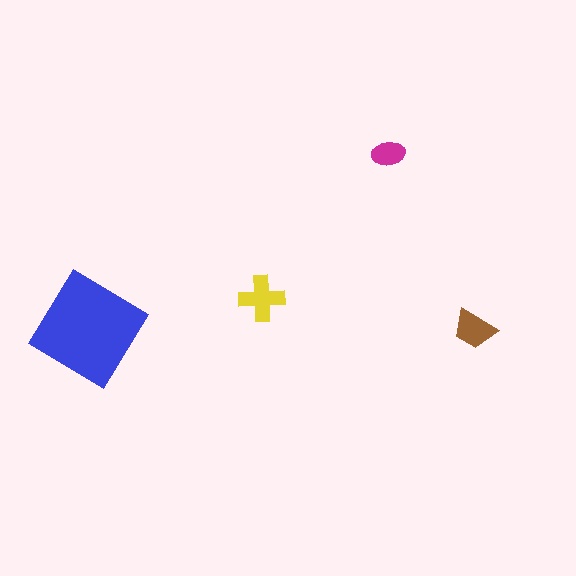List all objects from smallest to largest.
The magenta ellipse, the brown trapezoid, the yellow cross, the blue diamond.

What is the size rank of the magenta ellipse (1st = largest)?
4th.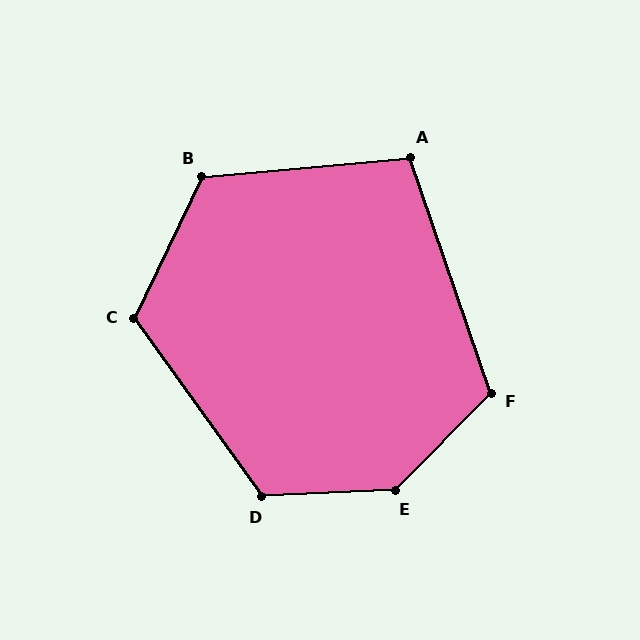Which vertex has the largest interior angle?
E, at approximately 137 degrees.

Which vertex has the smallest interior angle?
A, at approximately 104 degrees.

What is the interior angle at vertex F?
Approximately 117 degrees (obtuse).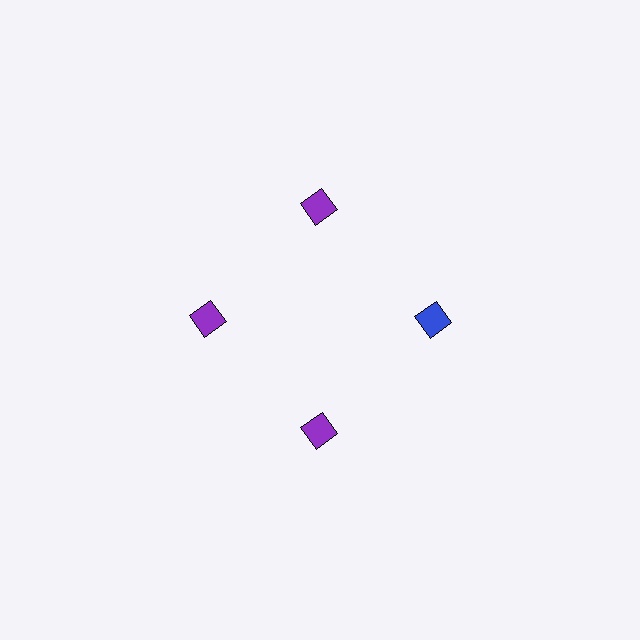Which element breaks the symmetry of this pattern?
The blue diamond at roughly the 3 o'clock position breaks the symmetry. All other shapes are purple diamonds.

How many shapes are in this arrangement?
There are 4 shapes arranged in a ring pattern.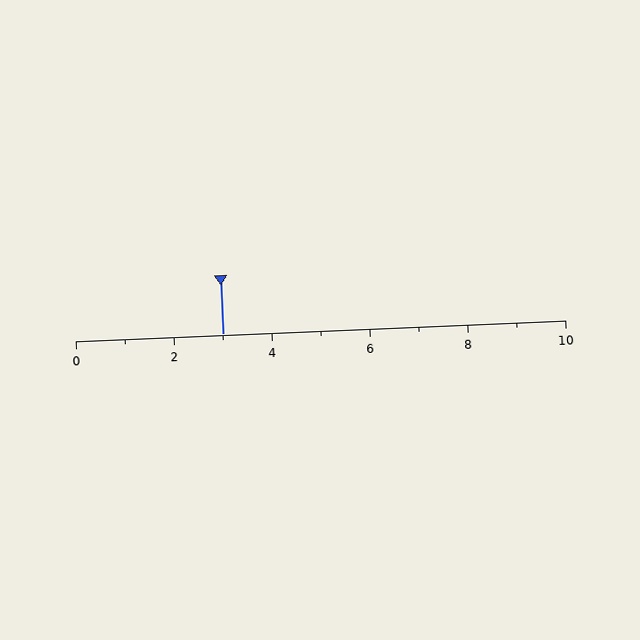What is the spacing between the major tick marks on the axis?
The major ticks are spaced 2 apart.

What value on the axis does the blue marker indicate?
The marker indicates approximately 3.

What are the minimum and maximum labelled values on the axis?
The axis runs from 0 to 10.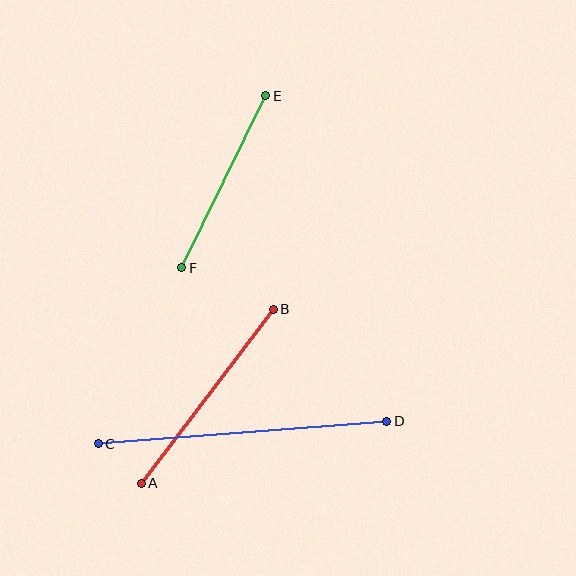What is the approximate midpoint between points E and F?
The midpoint is at approximately (224, 182) pixels.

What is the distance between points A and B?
The distance is approximately 219 pixels.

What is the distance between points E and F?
The distance is approximately 191 pixels.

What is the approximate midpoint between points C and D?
The midpoint is at approximately (242, 432) pixels.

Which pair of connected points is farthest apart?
Points C and D are farthest apart.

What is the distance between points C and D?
The distance is approximately 289 pixels.